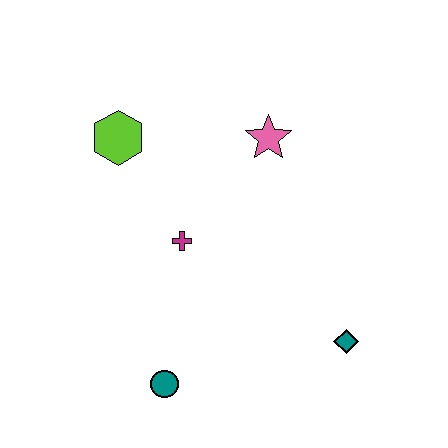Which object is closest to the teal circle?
The magenta cross is closest to the teal circle.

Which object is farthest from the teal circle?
The pink star is farthest from the teal circle.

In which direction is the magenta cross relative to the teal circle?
The magenta cross is above the teal circle.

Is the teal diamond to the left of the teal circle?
No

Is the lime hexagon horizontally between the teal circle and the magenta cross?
No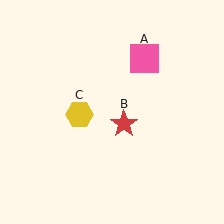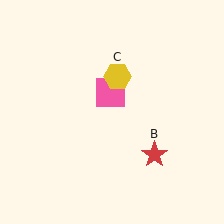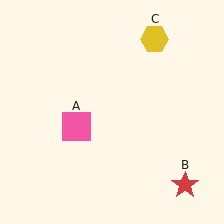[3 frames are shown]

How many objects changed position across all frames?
3 objects changed position: pink square (object A), red star (object B), yellow hexagon (object C).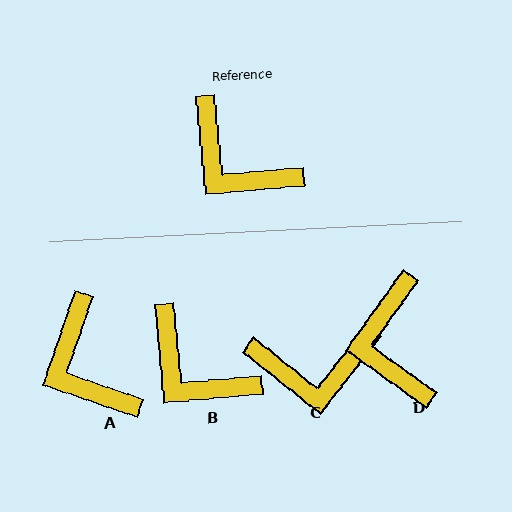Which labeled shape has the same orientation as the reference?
B.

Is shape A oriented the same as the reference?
No, it is off by about 25 degrees.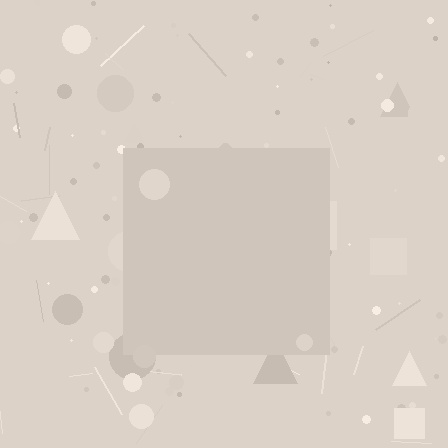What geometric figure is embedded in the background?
A square is embedded in the background.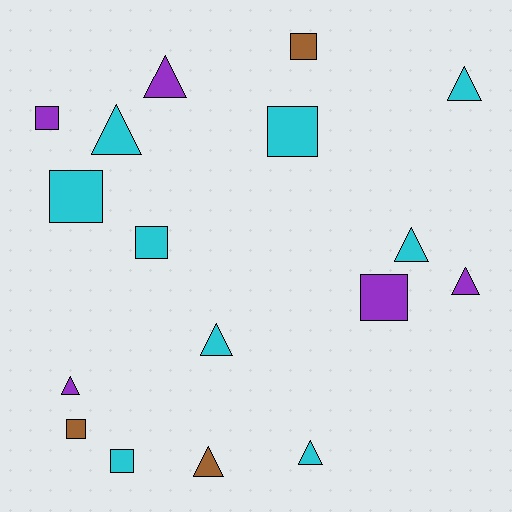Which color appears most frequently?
Cyan, with 9 objects.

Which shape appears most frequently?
Triangle, with 9 objects.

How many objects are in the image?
There are 17 objects.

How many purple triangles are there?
There are 3 purple triangles.